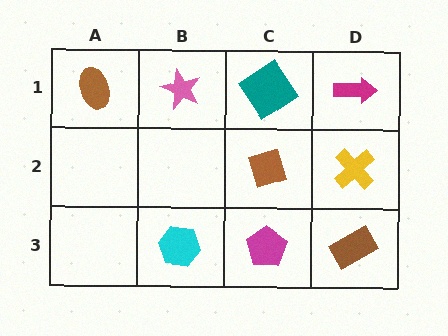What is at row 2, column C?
A brown diamond.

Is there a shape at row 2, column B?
No, that cell is empty.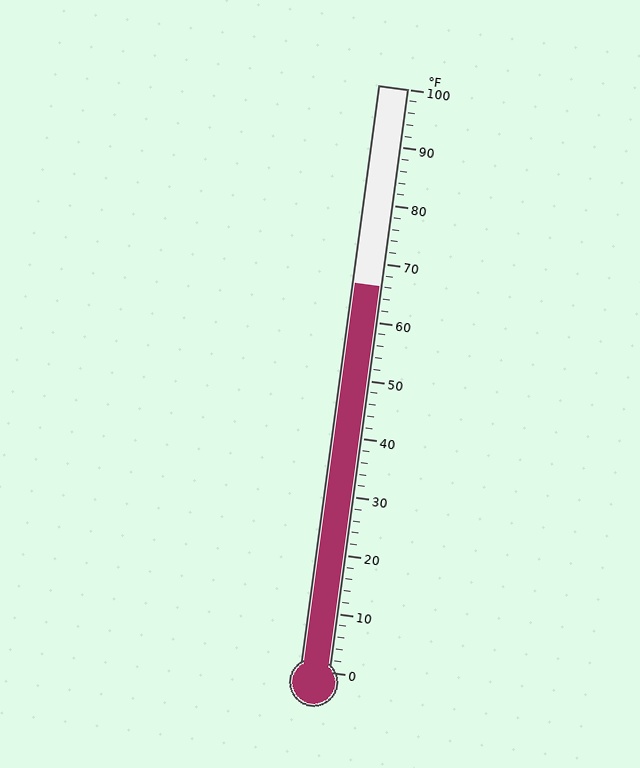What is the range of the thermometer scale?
The thermometer scale ranges from 0°F to 100°F.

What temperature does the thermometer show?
The thermometer shows approximately 66°F.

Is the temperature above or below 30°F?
The temperature is above 30°F.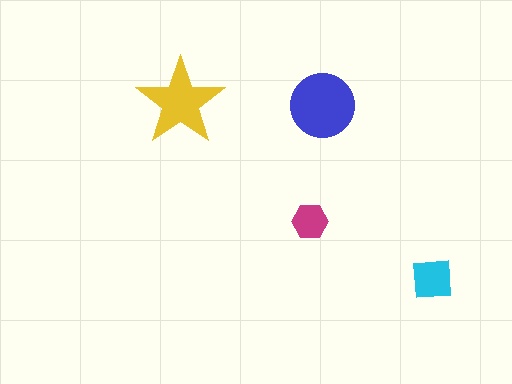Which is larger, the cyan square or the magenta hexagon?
The cyan square.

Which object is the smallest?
The magenta hexagon.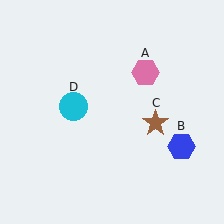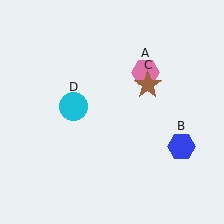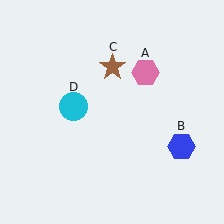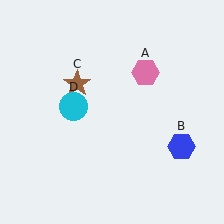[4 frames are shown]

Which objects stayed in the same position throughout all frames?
Pink hexagon (object A) and blue hexagon (object B) and cyan circle (object D) remained stationary.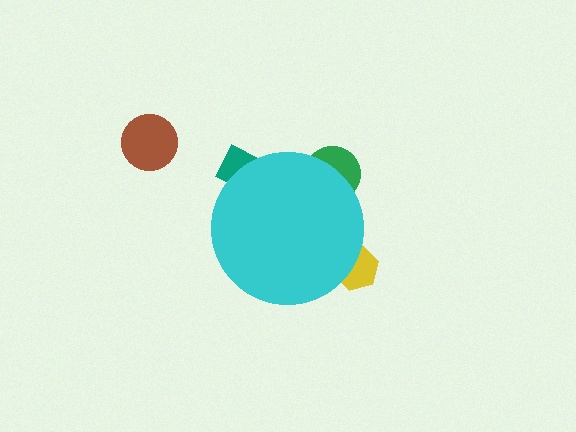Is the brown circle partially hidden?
No, the brown circle is fully visible.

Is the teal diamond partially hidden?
Yes, the teal diamond is partially hidden behind the cyan circle.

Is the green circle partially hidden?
Yes, the green circle is partially hidden behind the cyan circle.